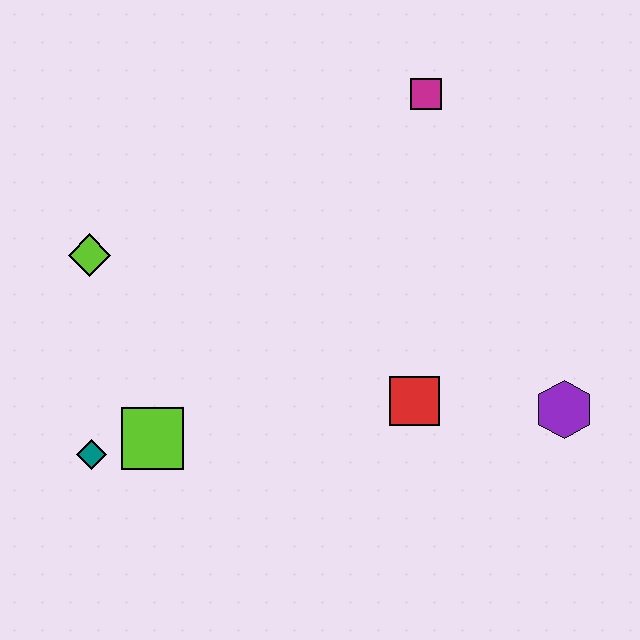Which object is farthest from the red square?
The lime diamond is farthest from the red square.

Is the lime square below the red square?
Yes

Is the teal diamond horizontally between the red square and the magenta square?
No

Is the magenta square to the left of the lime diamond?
No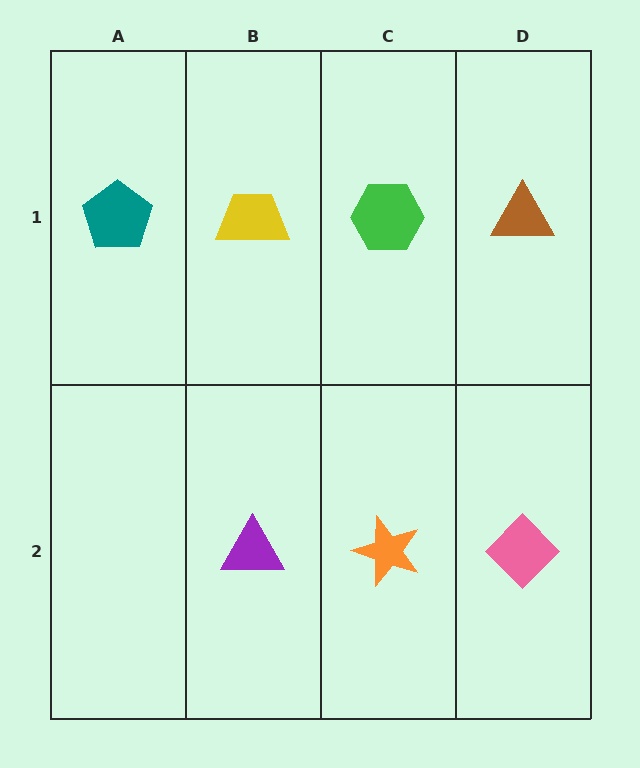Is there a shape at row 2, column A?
No, that cell is empty.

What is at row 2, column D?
A pink diamond.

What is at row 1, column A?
A teal pentagon.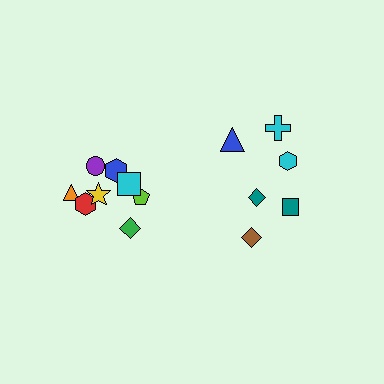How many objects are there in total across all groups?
There are 14 objects.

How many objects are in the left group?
There are 8 objects.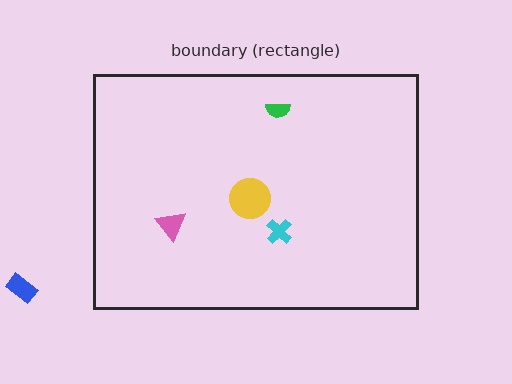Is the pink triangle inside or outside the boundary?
Inside.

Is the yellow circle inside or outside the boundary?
Inside.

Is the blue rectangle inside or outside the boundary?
Outside.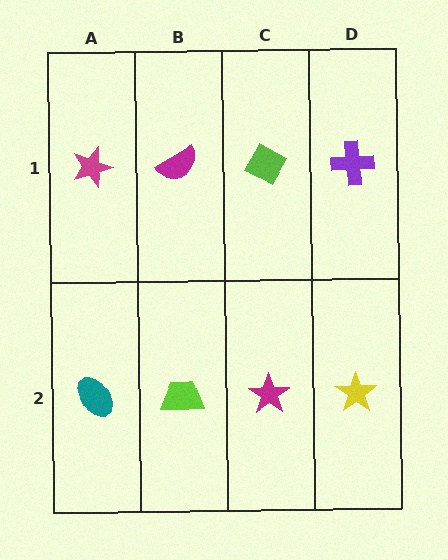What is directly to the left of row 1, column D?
A lime diamond.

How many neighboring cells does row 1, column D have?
2.